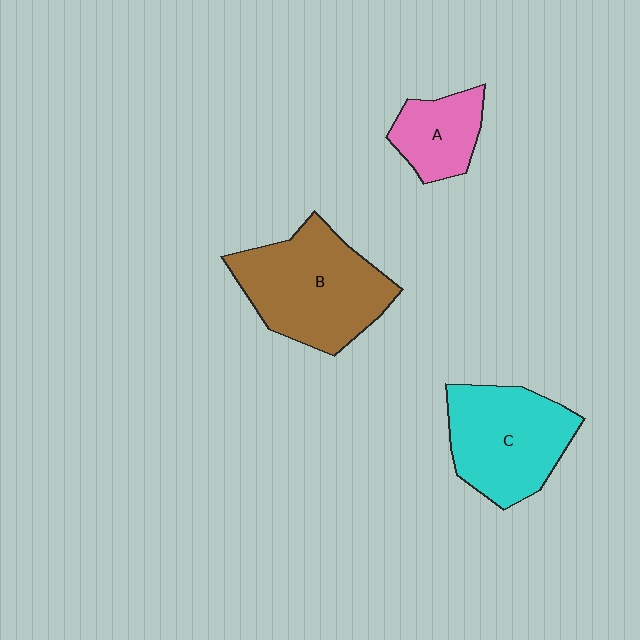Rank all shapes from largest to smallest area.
From largest to smallest: B (brown), C (cyan), A (pink).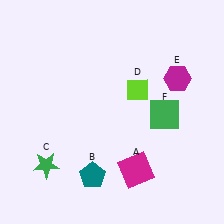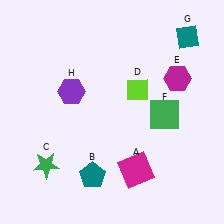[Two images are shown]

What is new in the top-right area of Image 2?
A teal diamond (G) was added in the top-right area of Image 2.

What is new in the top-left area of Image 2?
A purple hexagon (H) was added in the top-left area of Image 2.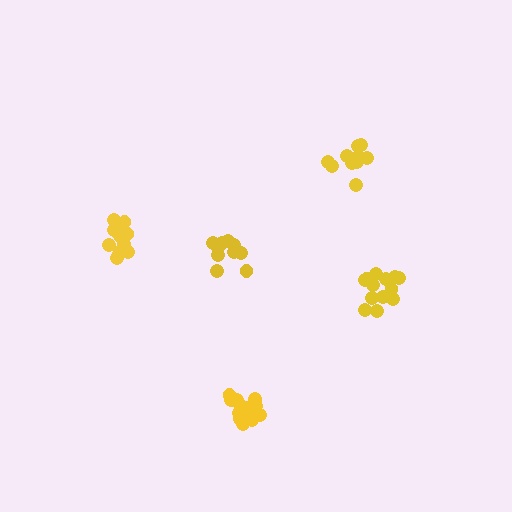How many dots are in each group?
Group 1: 13 dots, Group 2: 10 dots, Group 3: 12 dots, Group 4: 15 dots, Group 5: 16 dots (66 total).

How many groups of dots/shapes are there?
There are 5 groups.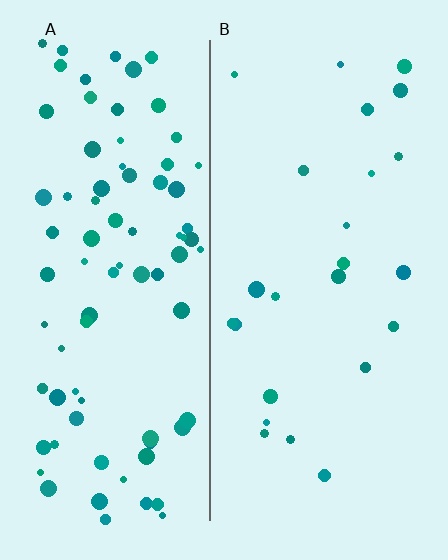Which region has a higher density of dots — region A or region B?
A (the left).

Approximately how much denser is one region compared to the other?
Approximately 3.4× — region A over region B.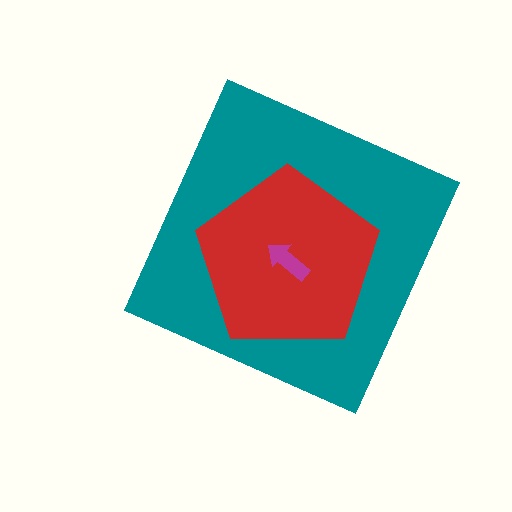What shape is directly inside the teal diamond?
The red pentagon.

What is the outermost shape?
The teal diamond.